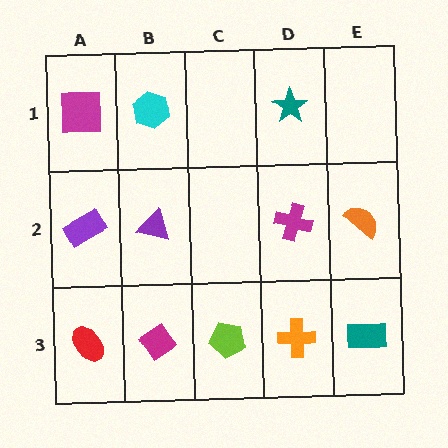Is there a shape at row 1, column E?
No, that cell is empty.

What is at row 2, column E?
An orange semicircle.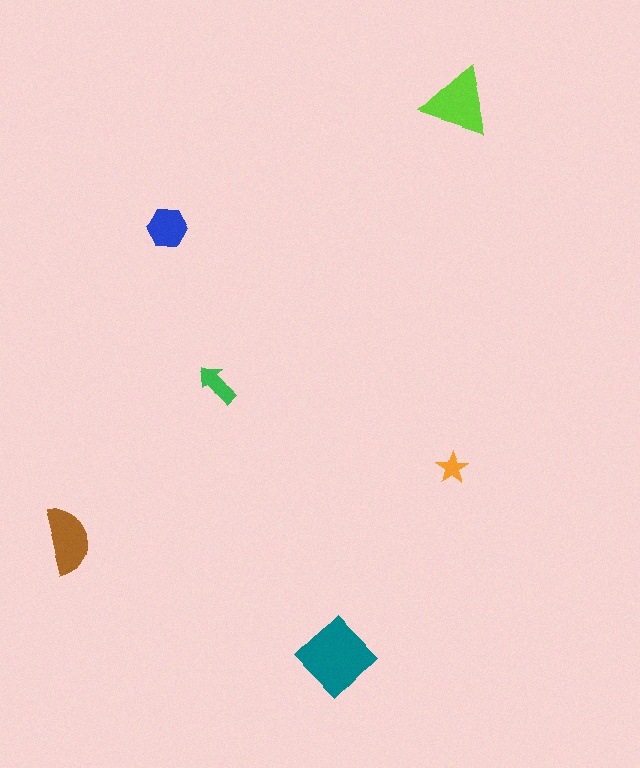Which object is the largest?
The teal diamond.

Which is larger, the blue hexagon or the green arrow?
The blue hexagon.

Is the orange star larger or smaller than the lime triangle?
Smaller.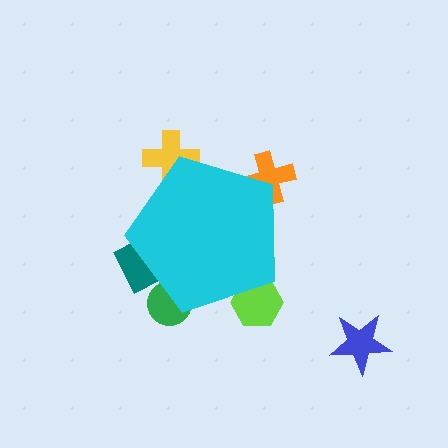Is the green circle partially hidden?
Yes, the green circle is partially hidden behind the cyan pentagon.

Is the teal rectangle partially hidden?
Yes, the teal rectangle is partially hidden behind the cyan pentagon.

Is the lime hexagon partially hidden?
Yes, the lime hexagon is partially hidden behind the cyan pentagon.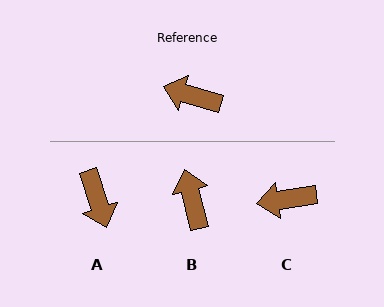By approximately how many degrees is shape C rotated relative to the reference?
Approximately 25 degrees counter-clockwise.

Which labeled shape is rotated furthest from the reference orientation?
A, about 124 degrees away.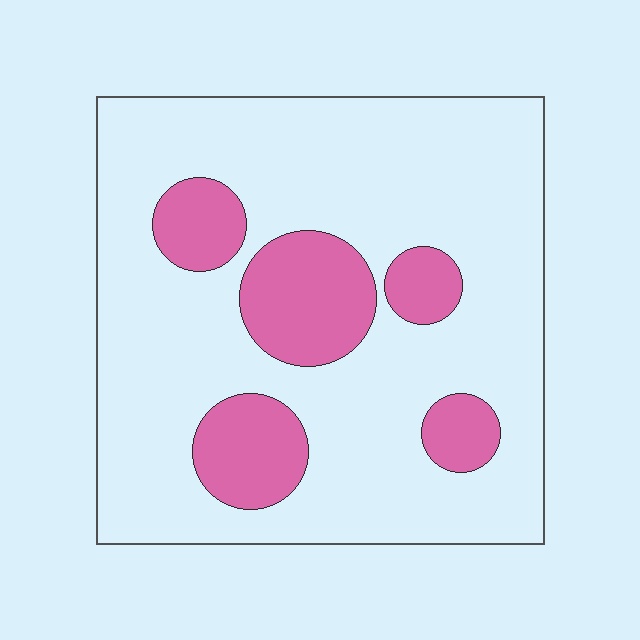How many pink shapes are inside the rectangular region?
5.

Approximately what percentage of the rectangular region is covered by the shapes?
Approximately 20%.